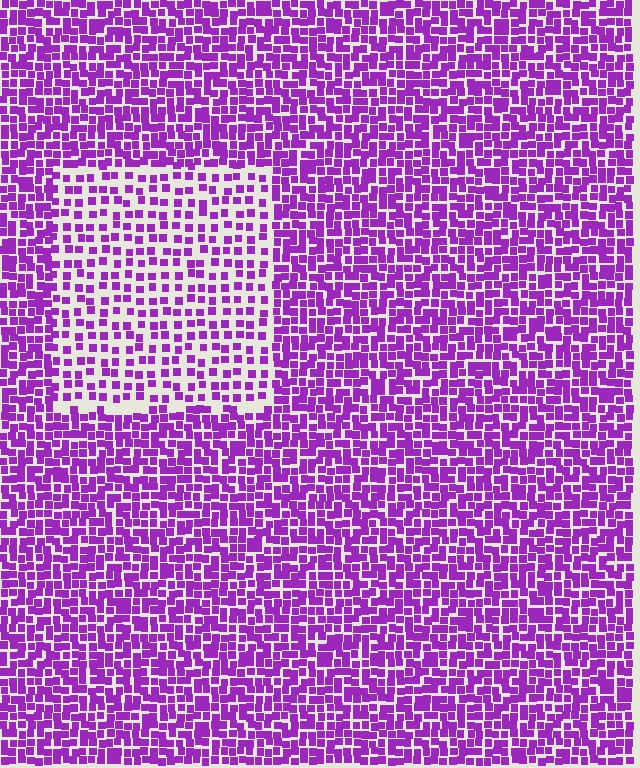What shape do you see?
I see a rectangle.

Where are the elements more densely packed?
The elements are more densely packed outside the rectangle boundary.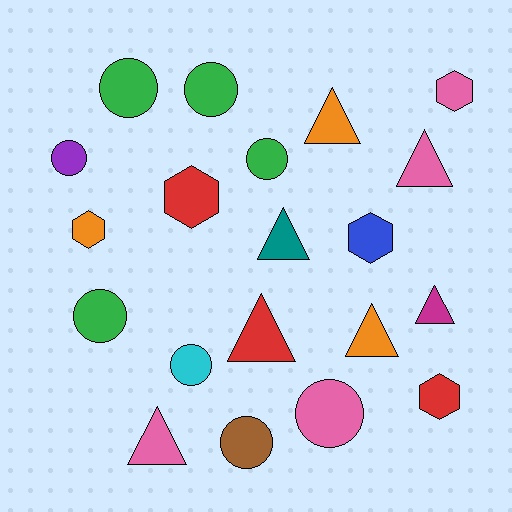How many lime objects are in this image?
There are no lime objects.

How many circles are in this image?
There are 8 circles.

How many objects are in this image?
There are 20 objects.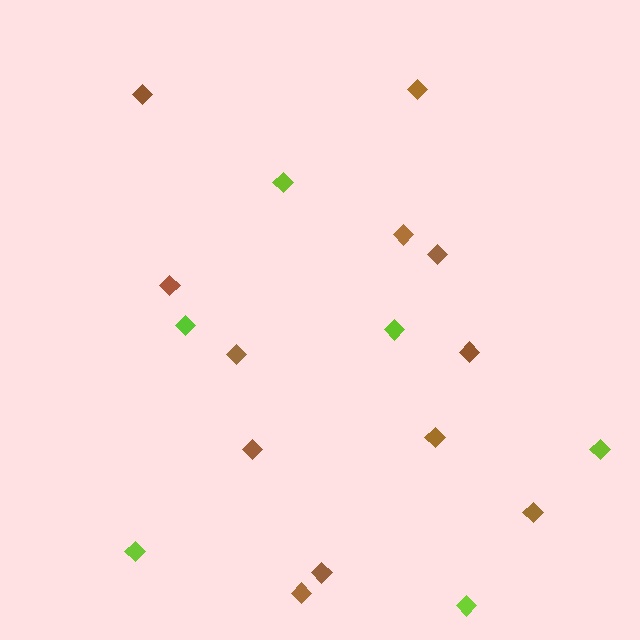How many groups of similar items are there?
There are 2 groups: one group of brown diamonds (12) and one group of lime diamonds (6).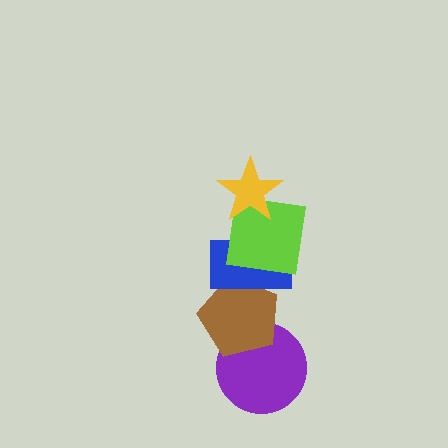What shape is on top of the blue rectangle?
The lime square is on top of the blue rectangle.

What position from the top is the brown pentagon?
The brown pentagon is 4th from the top.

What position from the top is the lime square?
The lime square is 2nd from the top.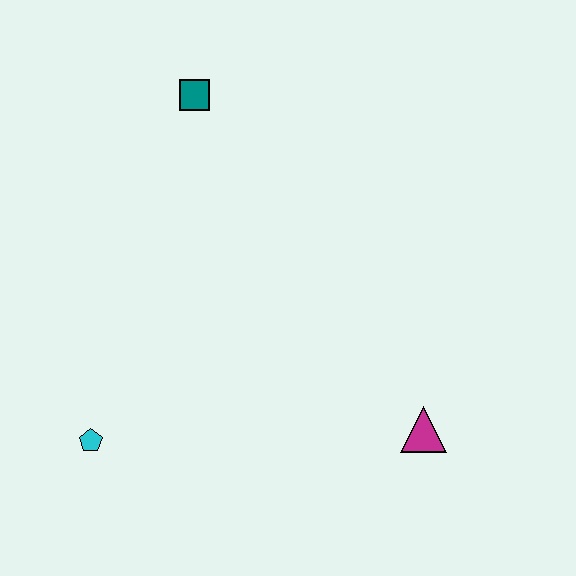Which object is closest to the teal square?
The cyan pentagon is closest to the teal square.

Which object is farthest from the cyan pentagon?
The teal square is farthest from the cyan pentagon.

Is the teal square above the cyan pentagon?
Yes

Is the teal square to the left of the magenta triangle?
Yes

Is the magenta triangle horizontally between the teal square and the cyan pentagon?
No